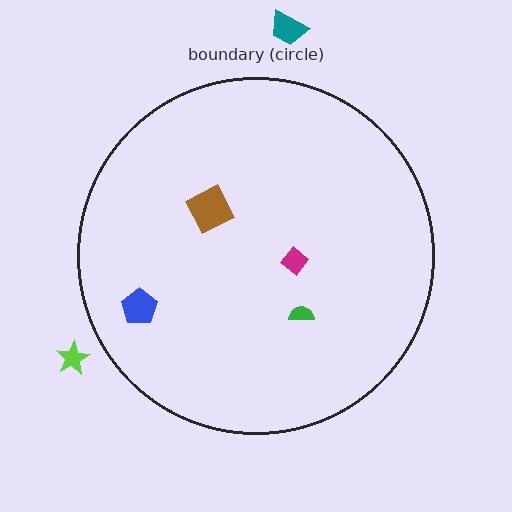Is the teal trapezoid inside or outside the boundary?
Outside.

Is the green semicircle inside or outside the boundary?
Inside.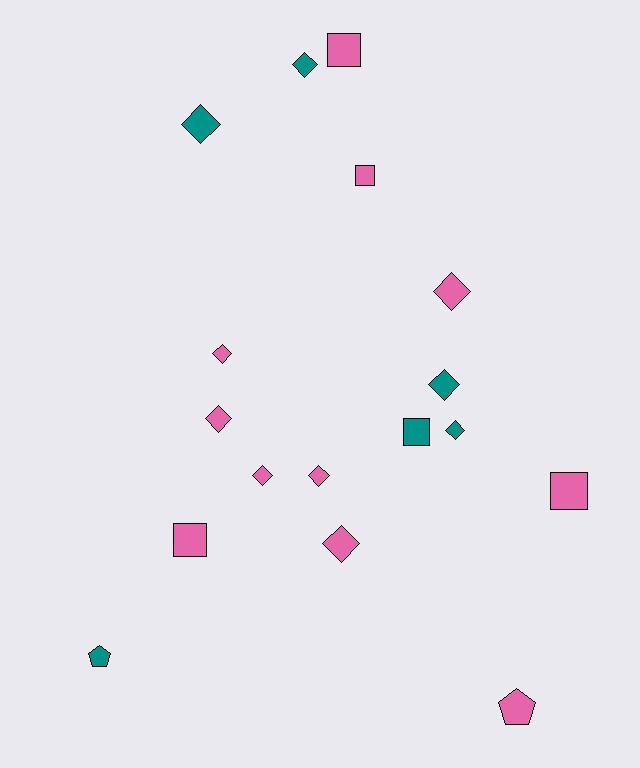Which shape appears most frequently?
Diamond, with 10 objects.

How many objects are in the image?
There are 17 objects.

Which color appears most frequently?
Pink, with 11 objects.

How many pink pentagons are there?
There is 1 pink pentagon.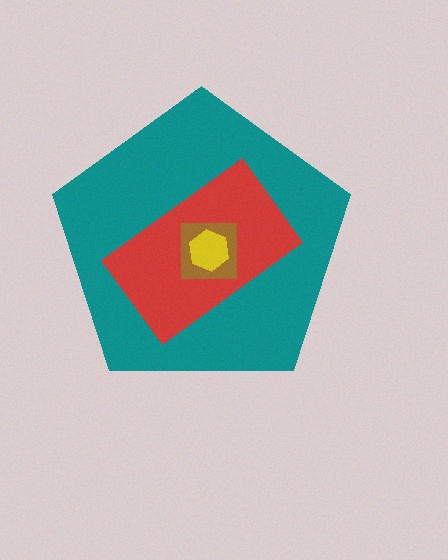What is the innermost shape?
The yellow hexagon.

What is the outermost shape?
The teal pentagon.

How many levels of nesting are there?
4.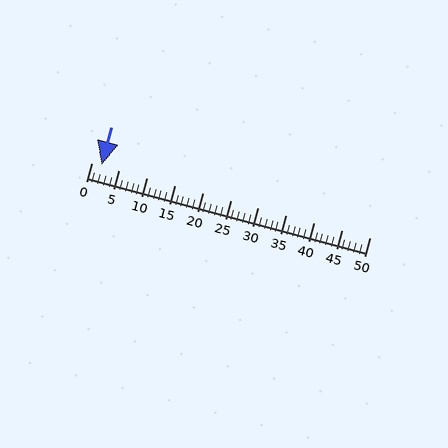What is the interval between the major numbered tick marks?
The major tick marks are spaced 5 units apart.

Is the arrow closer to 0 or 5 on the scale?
The arrow is closer to 0.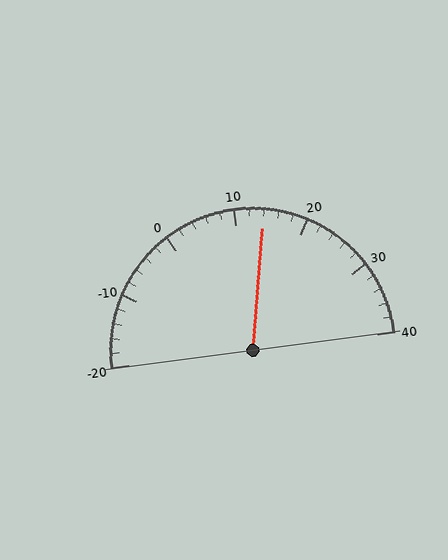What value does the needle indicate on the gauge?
The needle indicates approximately 14.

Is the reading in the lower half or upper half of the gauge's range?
The reading is in the upper half of the range (-20 to 40).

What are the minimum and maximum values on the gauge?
The gauge ranges from -20 to 40.